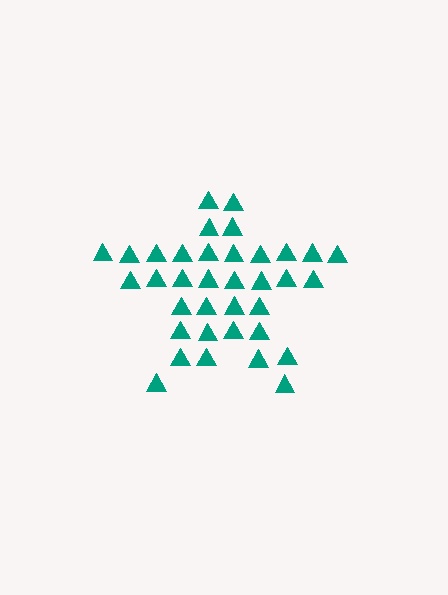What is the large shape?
The large shape is a star.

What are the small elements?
The small elements are triangles.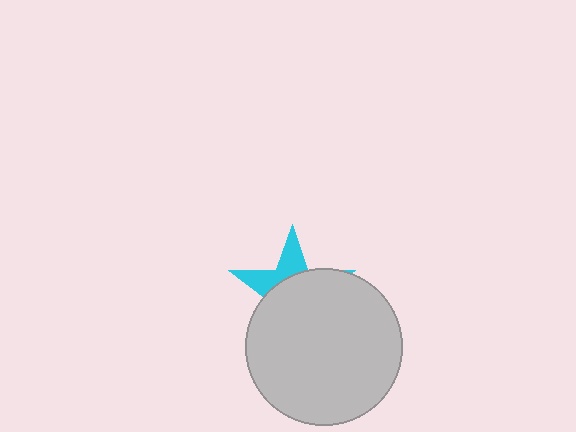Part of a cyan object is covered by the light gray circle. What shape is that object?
It is a star.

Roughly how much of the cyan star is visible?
A small part of it is visible (roughly 32%).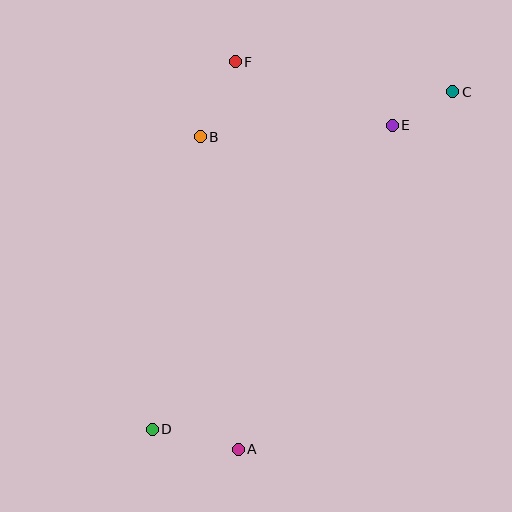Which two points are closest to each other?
Points C and E are closest to each other.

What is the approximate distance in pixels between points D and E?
The distance between D and E is approximately 387 pixels.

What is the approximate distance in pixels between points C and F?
The distance between C and F is approximately 220 pixels.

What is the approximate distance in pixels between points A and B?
The distance between A and B is approximately 315 pixels.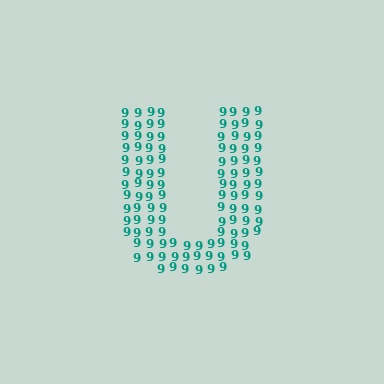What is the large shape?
The large shape is the letter U.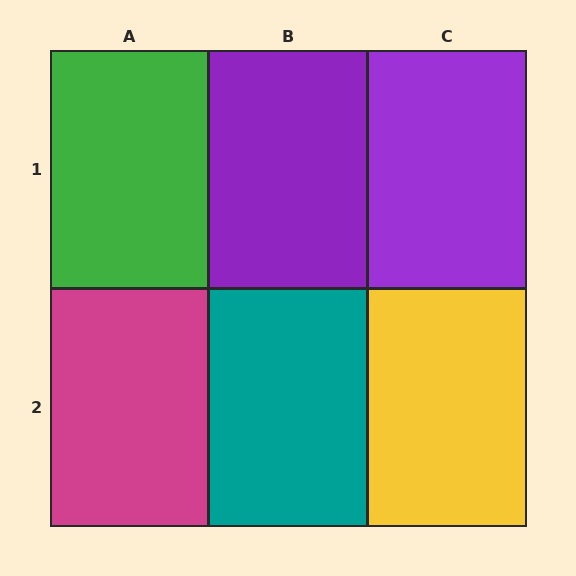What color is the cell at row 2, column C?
Yellow.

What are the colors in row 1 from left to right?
Green, purple, purple.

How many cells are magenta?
1 cell is magenta.